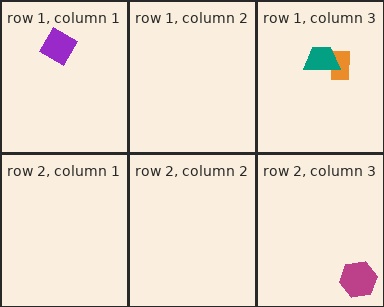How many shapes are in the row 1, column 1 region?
1.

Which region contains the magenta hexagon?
The row 2, column 3 region.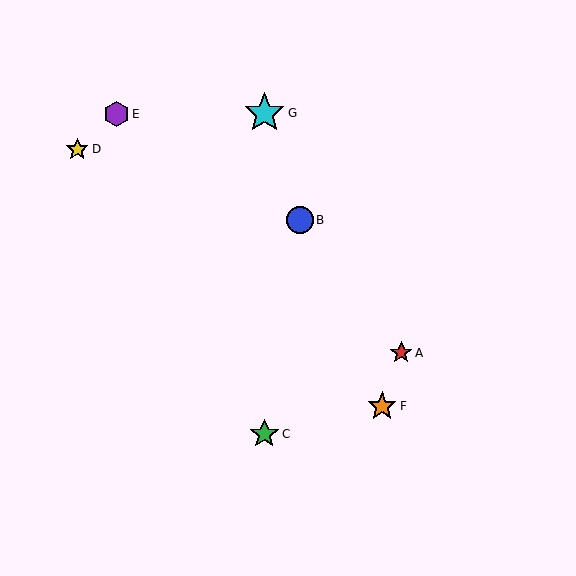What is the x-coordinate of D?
Object D is at x≈77.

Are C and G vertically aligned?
Yes, both are at x≈264.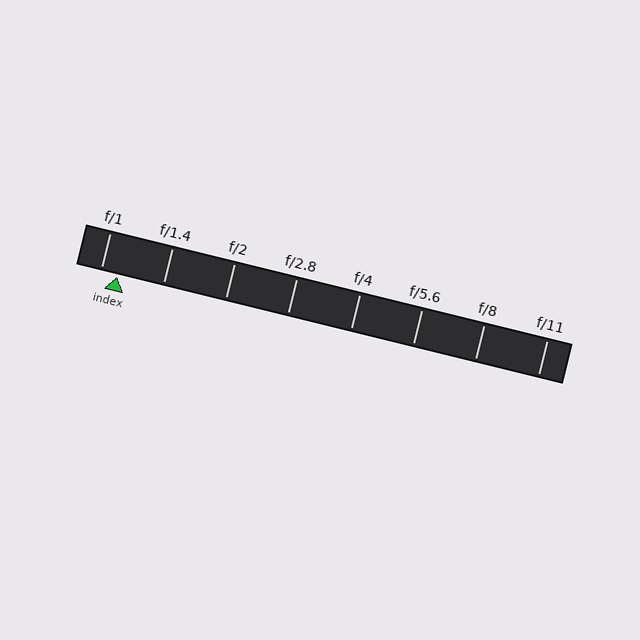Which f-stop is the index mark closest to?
The index mark is closest to f/1.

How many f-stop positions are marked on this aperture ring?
There are 8 f-stop positions marked.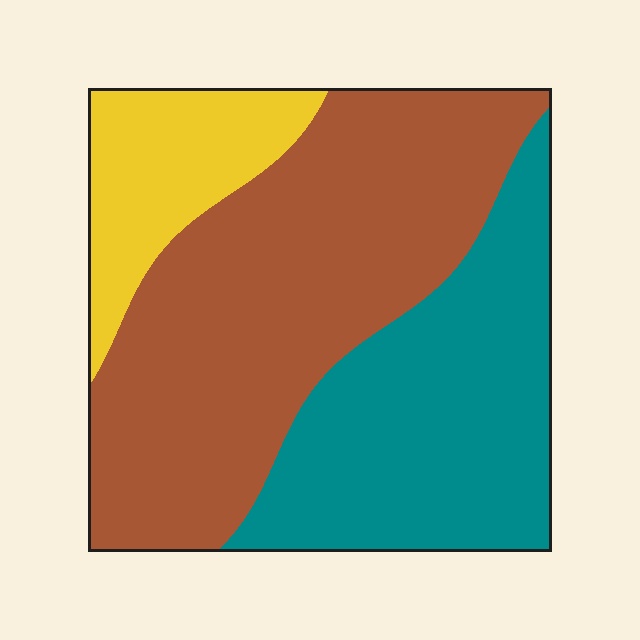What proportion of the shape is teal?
Teal covers about 35% of the shape.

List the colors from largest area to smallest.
From largest to smallest: brown, teal, yellow.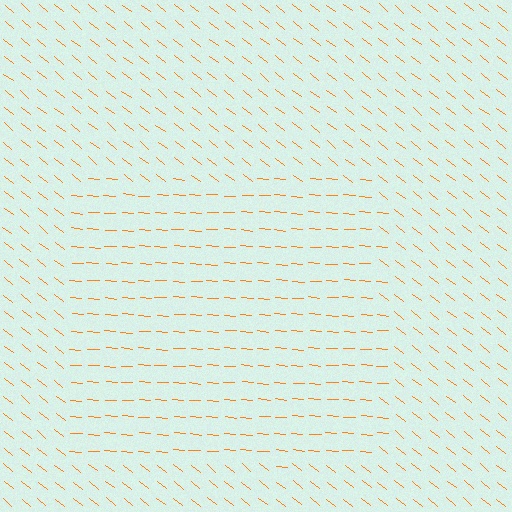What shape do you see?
I see a rectangle.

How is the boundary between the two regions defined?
The boundary is defined purely by a change in line orientation (approximately 34 degrees difference). All lines are the same color and thickness.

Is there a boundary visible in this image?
Yes, there is a texture boundary formed by a change in line orientation.